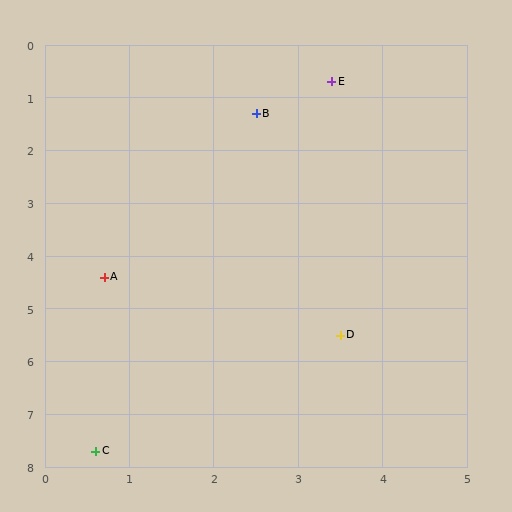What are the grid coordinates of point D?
Point D is at approximately (3.5, 5.5).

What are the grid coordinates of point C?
Point C is at approximately (0.6, 7.7).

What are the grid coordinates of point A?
Point A is at approximately (0.7, 4.4).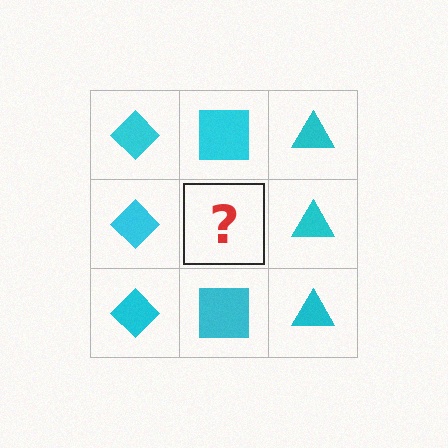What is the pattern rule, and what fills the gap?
The rule is that each column has a consistent shape. The gap should be filled with a cyan square.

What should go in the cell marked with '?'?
The missing cell should contain a cyan square.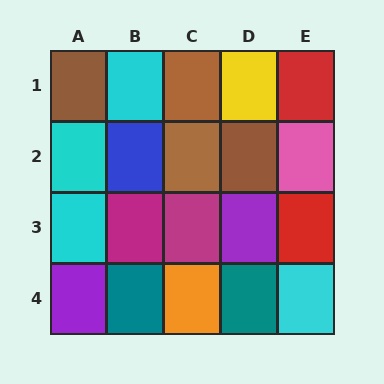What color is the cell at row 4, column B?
Teal.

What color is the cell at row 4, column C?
Orange.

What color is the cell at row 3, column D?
Purple.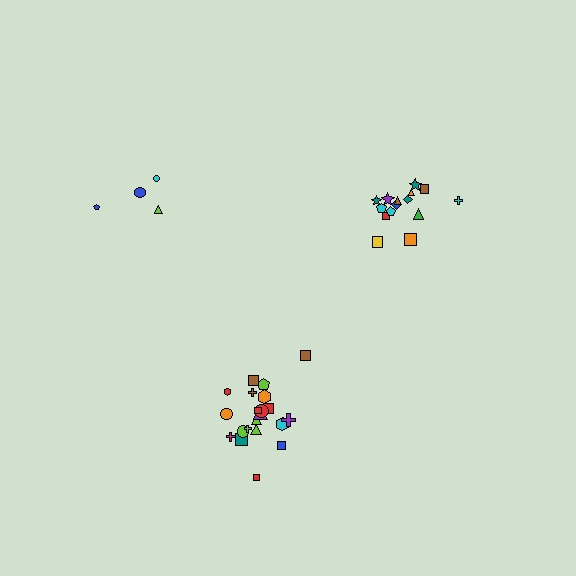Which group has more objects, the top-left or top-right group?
The top-right group.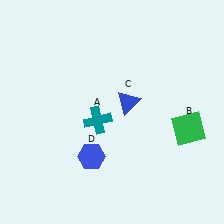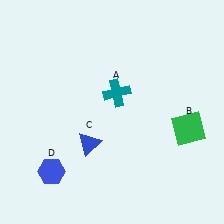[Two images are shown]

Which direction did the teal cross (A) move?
The teal cross (A) moved up.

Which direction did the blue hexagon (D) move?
The blue hexagon (D) moved left.